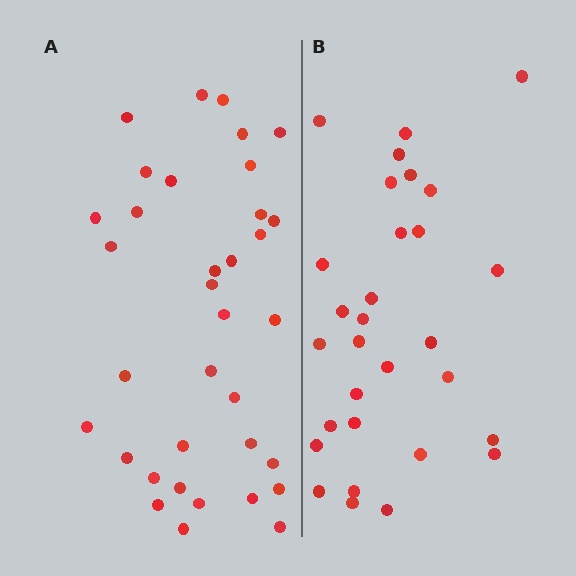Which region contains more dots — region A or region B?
Region A (the left region) has more dots.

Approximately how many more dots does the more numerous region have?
Region A has about 5 more dots than region B.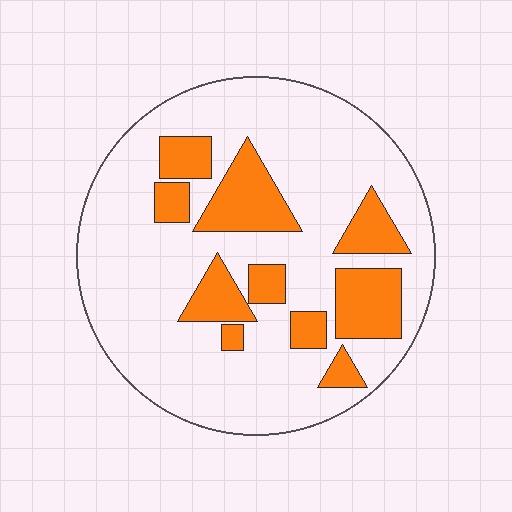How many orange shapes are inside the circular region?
10.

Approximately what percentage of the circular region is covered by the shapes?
Approximately 25%.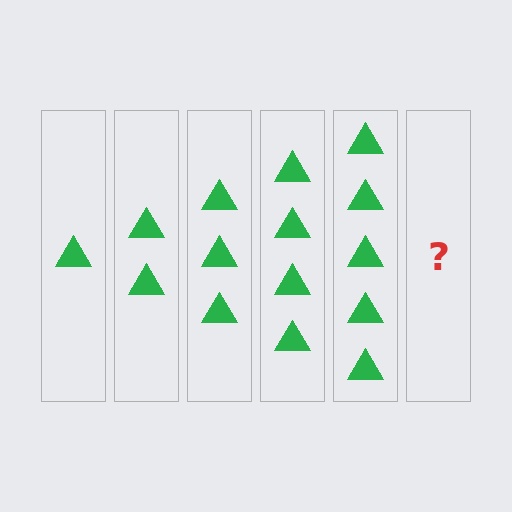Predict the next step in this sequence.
The next step is 6 triangles.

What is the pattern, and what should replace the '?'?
The pattern is that each step adds one more triangle. The '?' should be 6 triangles.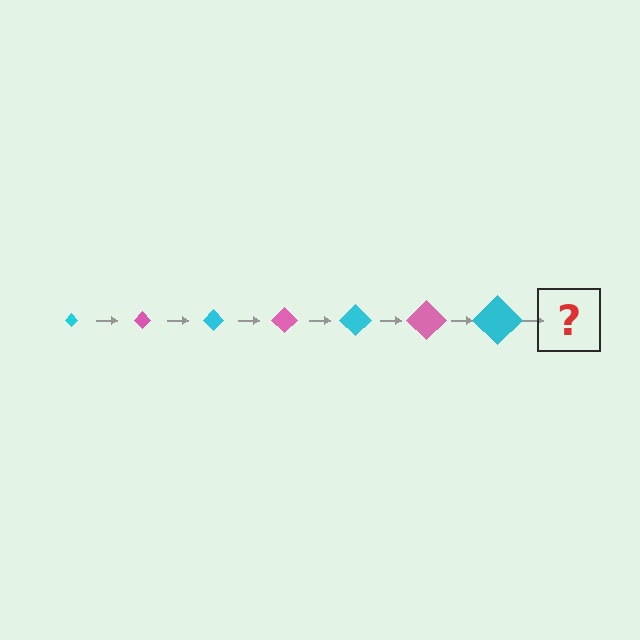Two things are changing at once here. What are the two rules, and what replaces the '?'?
The two rules are that the diamond grows larger each step and the color cycles through cyan and pink. The '?' should be a pink diamond, larger than the previous one.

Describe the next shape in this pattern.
It should be a pink diamond, larger than the previous one.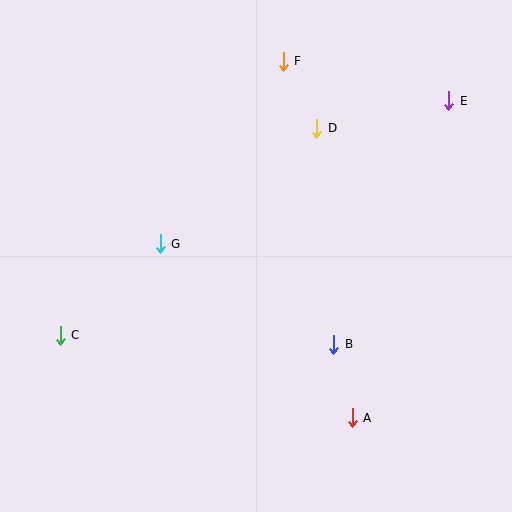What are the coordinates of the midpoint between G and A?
The midpoint between G and A is at (256, 331).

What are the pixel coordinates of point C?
Point C is at (60, 335).